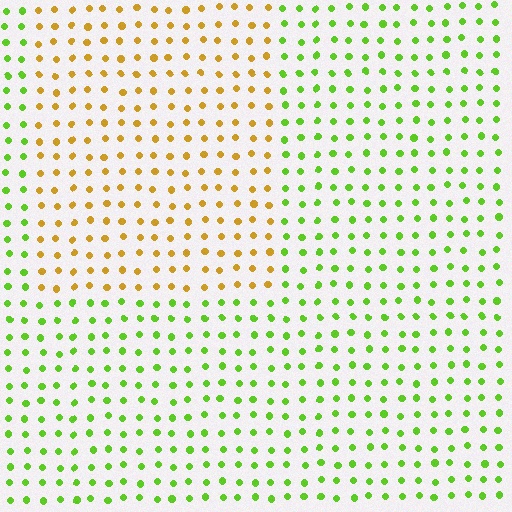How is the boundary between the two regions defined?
The boundary is defined purely by a slight shift in hue (about 57 degrees). Spacing, size, and orientation are identical on both sides.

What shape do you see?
I see a rectangle.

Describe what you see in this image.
The image is filled with small lime elements in a uniform arrangement. A rectangle-shaped region is visible where the elements are tinted to a slightly different hue, forming a subtle color boundary.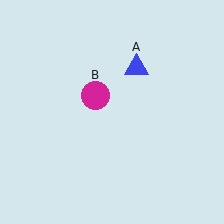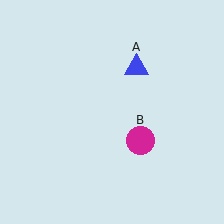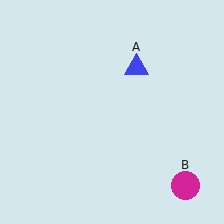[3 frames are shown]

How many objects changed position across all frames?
1 object changed position: magenta circle (object B).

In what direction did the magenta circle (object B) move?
The magenta circle (object B) moved down and to the right.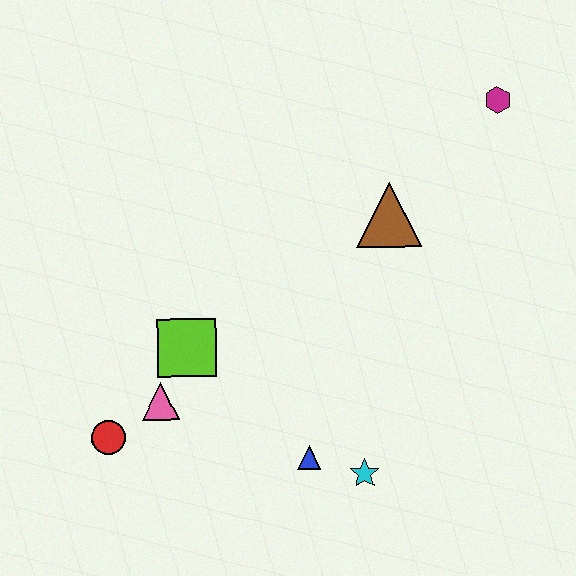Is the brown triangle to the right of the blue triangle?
Yes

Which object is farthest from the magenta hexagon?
The red circle is farthest from the magenta hexagon.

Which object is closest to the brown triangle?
The magenta hexagon is closest to the brown triangle.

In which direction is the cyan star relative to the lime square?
The cyan star is to the right of the lime square.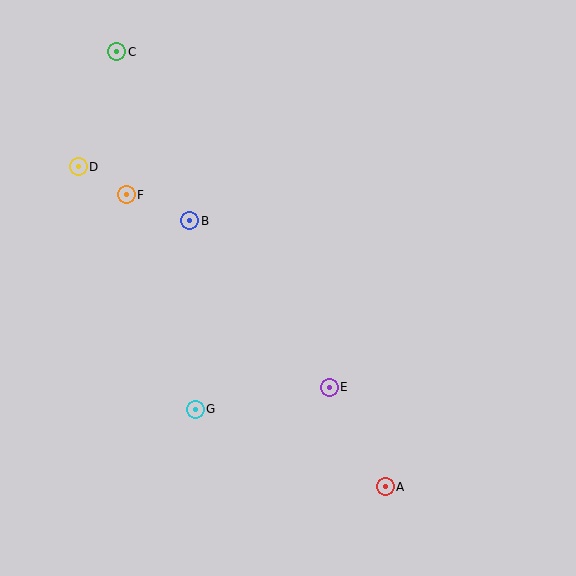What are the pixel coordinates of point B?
Point B is at (190, 221).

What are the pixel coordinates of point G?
Point G is at (195, 409).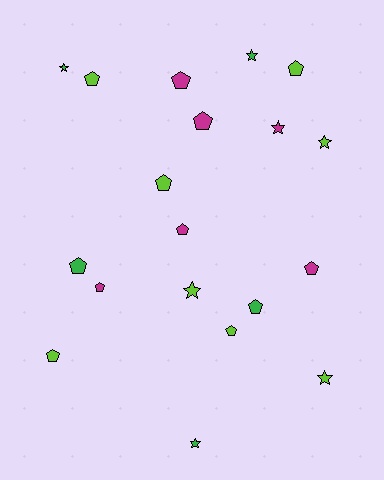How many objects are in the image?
There are 19 objects.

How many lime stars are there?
There are 3 lime stars.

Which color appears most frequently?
Lime, with 8 objects.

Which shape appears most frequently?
Pentagon, with 12 objects.